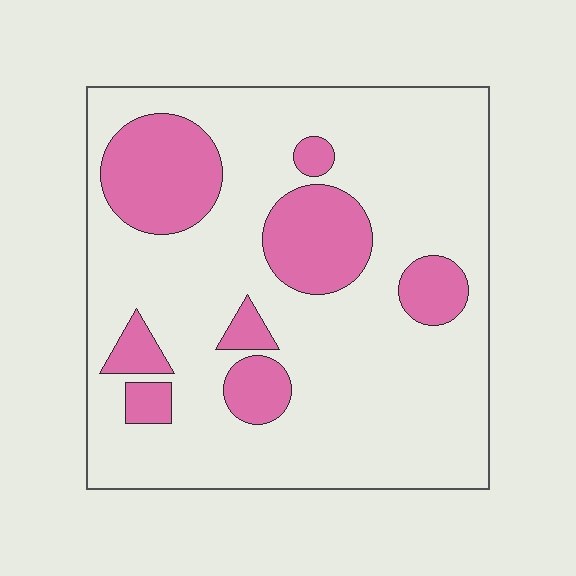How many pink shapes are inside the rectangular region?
8.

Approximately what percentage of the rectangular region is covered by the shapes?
Approximately 25%.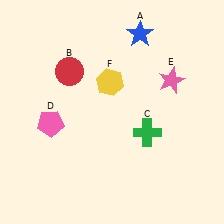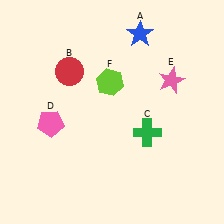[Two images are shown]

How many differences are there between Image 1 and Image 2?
There is 1 difference between the two images.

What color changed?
The hexagon (F) changed from yellow in Image 1 to lime in Image 2.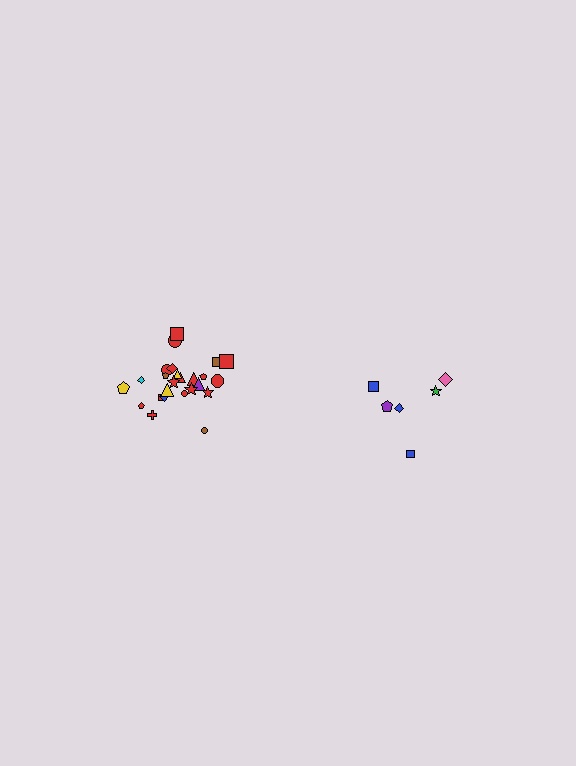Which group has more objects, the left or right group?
The left group.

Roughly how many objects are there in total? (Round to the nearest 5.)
Roughly 30 objects in total.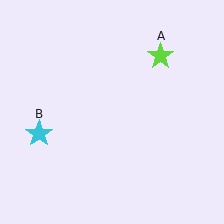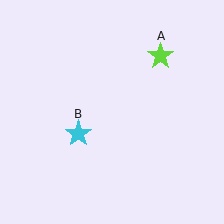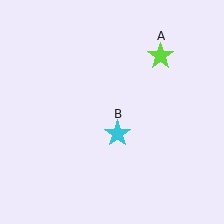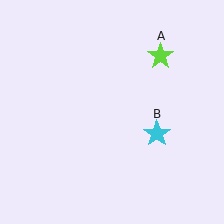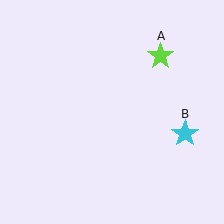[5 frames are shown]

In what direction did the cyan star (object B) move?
The cyan star (object B) moved right.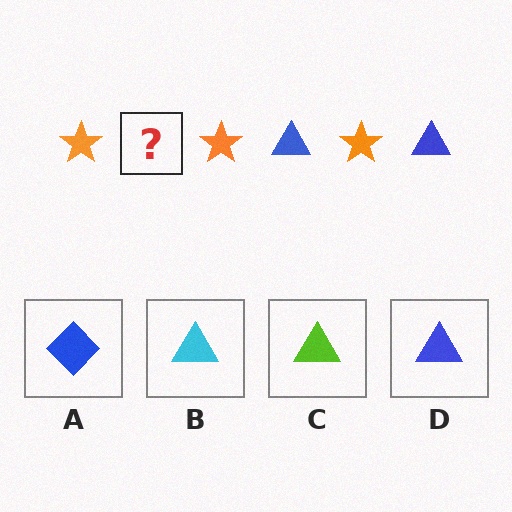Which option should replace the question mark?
Option D.